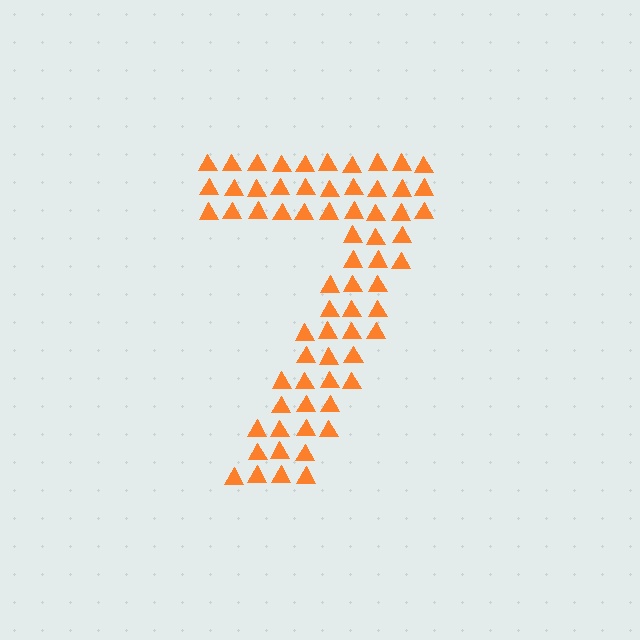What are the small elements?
The small elements are triangles.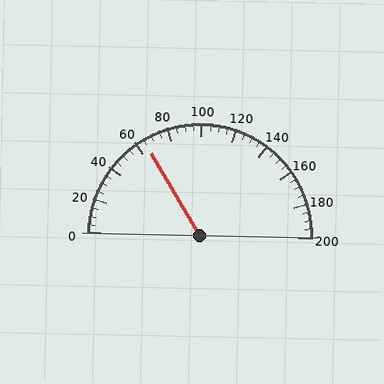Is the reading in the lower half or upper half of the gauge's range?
The reading is in the lower half of the range (0 to 200).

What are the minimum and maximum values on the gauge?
The gauge ranges from 0 to 200.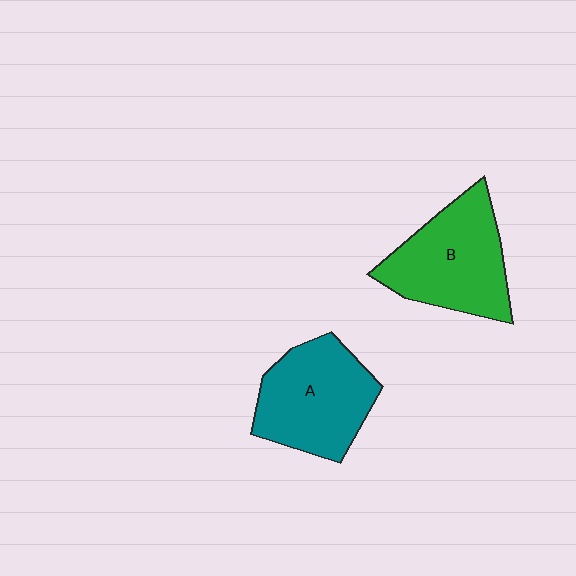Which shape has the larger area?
Shape B (green).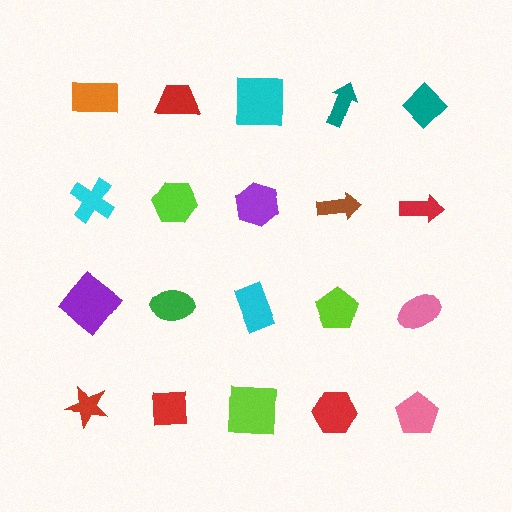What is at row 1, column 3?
A cyan square.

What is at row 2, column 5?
A red arrow.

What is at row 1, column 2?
A red trapezoid.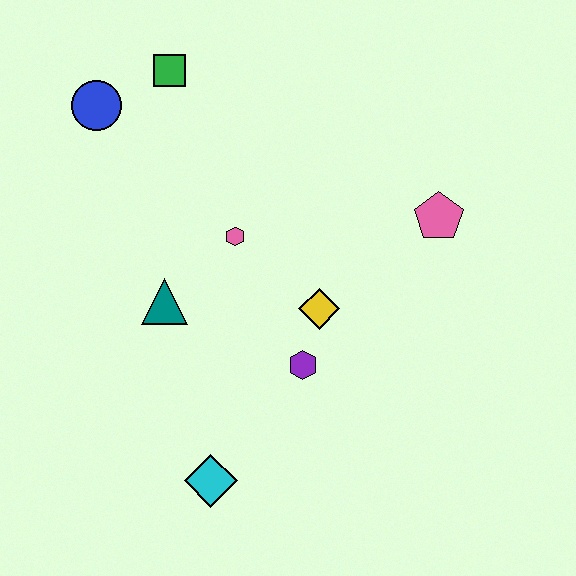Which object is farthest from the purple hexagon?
The blue circle is farthest from the purple hexagon.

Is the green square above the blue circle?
Yes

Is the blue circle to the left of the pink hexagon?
Yes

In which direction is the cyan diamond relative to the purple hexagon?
The cyan diamond is below the purple hexagon.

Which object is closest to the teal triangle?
The pink hexagon is closest to the teal triangle.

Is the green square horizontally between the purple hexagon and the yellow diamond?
No